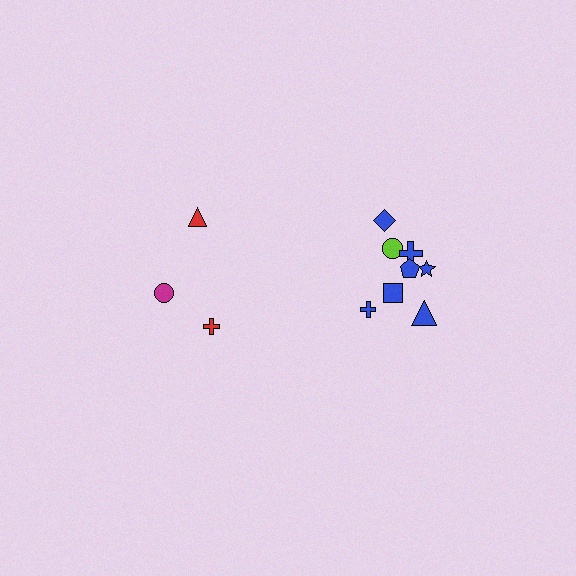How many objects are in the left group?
There are 3 objects.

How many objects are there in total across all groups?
There are 11 objects.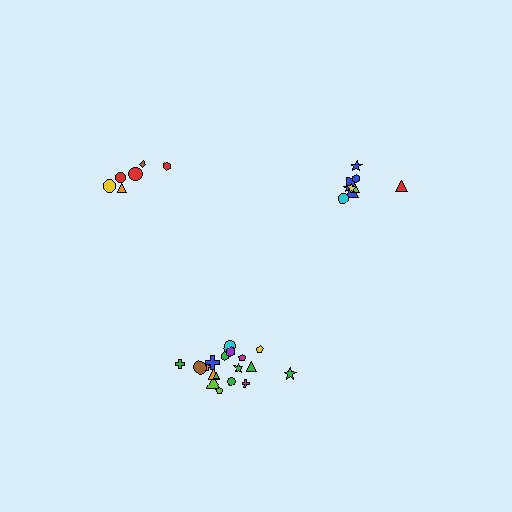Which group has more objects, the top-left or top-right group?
The top-right group.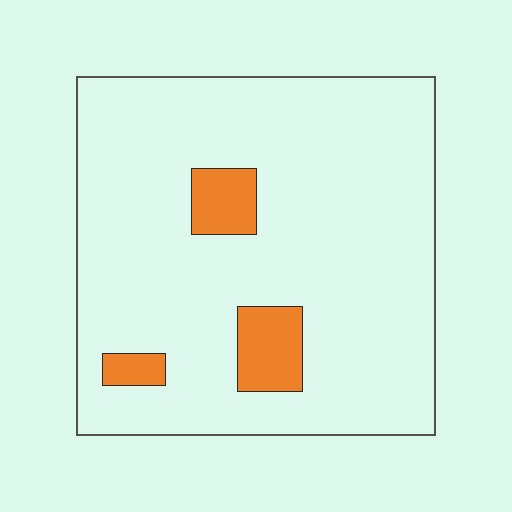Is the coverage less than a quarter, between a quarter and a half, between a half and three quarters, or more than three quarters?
Less than a quarter.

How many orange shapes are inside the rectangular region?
3.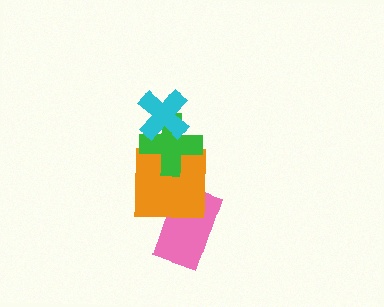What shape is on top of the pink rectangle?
The orange square is on top of the pink rectangle.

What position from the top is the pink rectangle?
The pink rectangle is 4th from the top.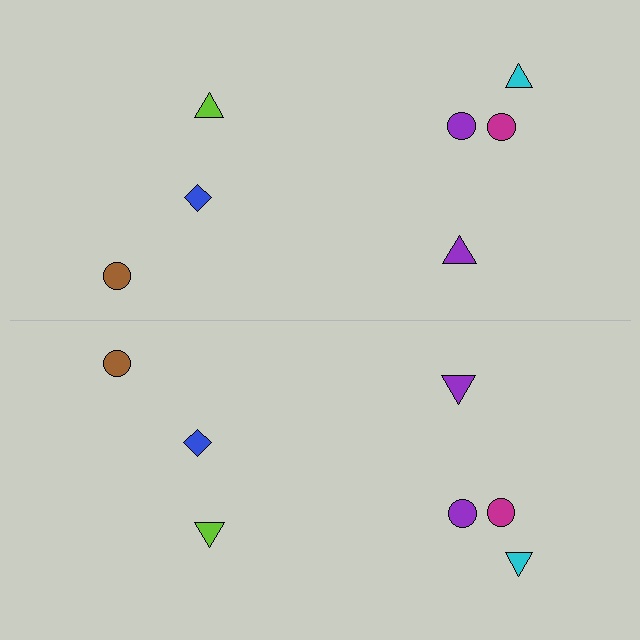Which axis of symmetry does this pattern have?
The pattern has a horizontal axis of symmetry running through the center of the image.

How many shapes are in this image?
There are 14 shapes in this image.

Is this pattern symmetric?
Yes, this pattern has bilateral (reflection) symmetry.